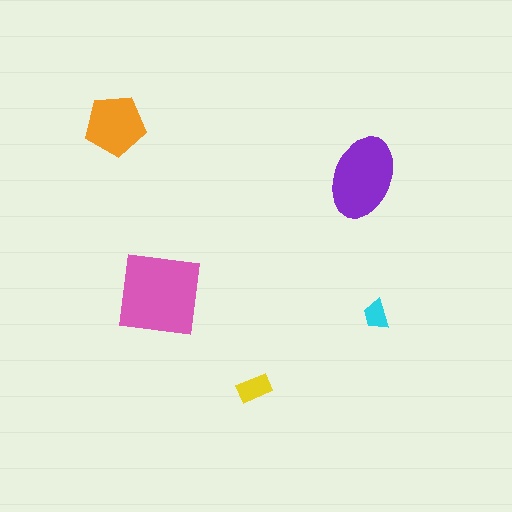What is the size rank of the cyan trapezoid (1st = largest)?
5th.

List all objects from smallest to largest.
The cyan trapezoid, the yellow rectangle, the orange pentagon, the purple ellipse, the pink square.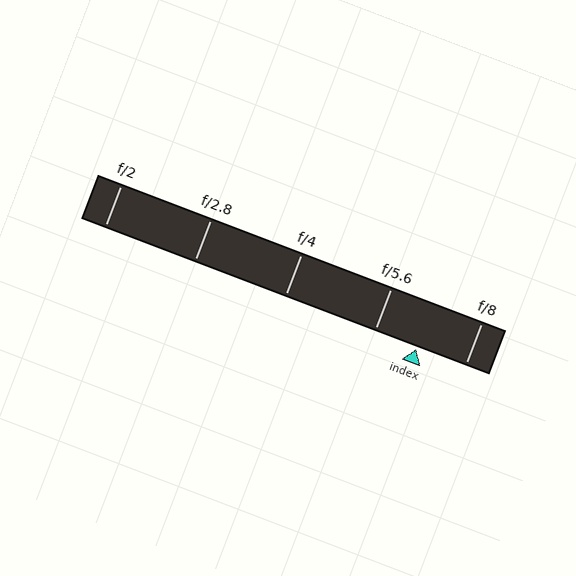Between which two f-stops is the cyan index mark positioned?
The index mark is between f/5.6 and f/8.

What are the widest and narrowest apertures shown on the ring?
The widest aperture shown is f/2 and the narrowest is f/8.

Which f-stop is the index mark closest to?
The index mark is closest to f/5.6.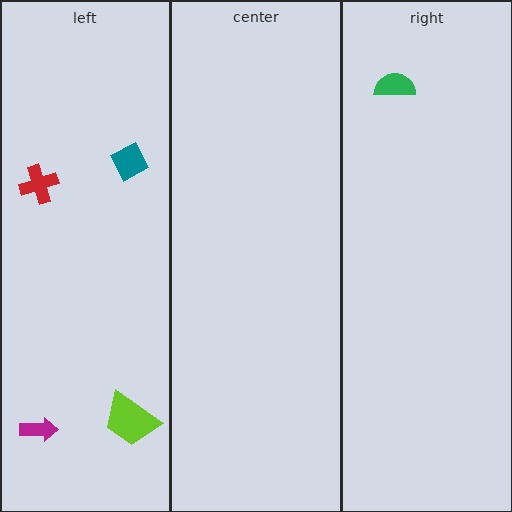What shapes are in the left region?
The lime trapezoid, the red cross, the teal diamond, the magenta arrow.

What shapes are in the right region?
The green semicircle.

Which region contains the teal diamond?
The left region.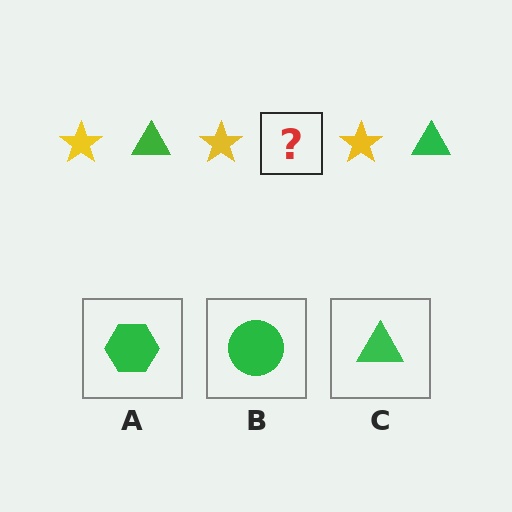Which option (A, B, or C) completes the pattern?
C.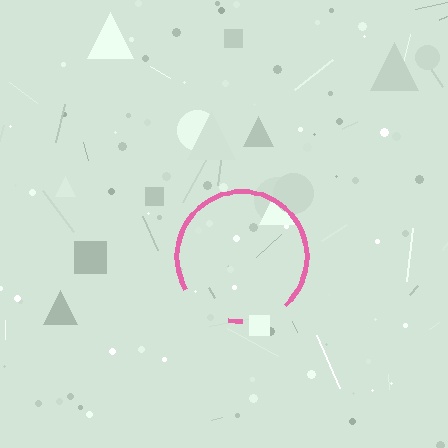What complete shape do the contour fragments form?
The contour fragments form a circle.